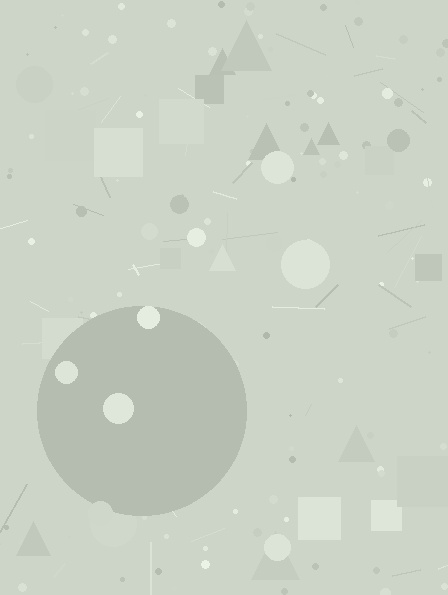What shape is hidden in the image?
A circle is hidden in the image.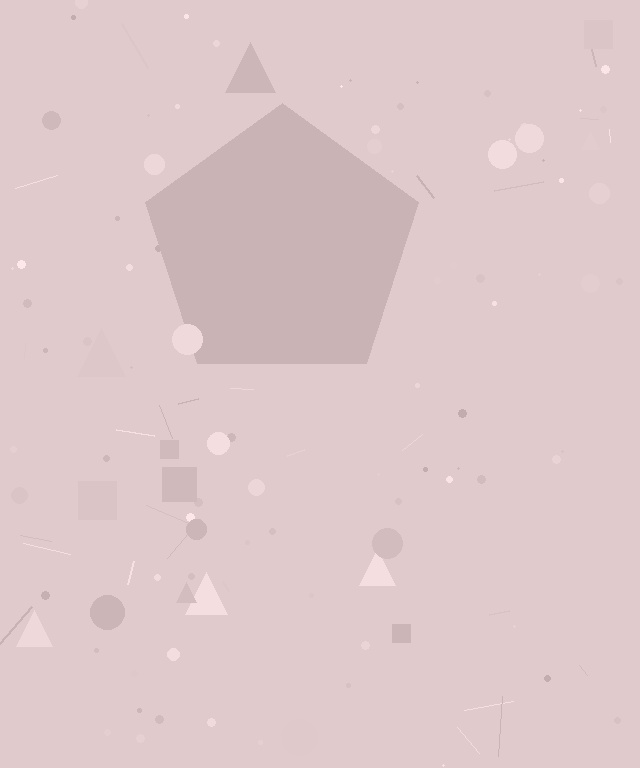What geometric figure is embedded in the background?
A pentagon is embedded in the background.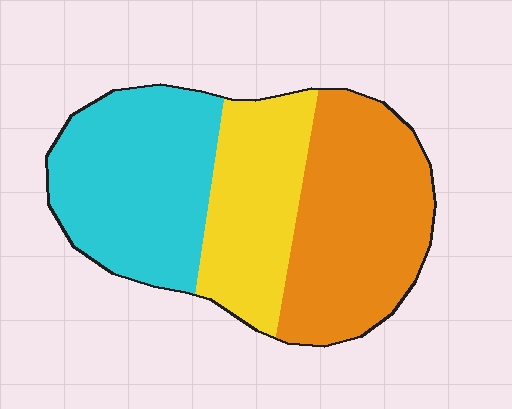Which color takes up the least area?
Yellow, at roughly 25%.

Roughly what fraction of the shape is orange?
Orange covers around 40% of the shape.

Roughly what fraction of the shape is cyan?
Cyan takes up about three eighths (3/8) of the shape.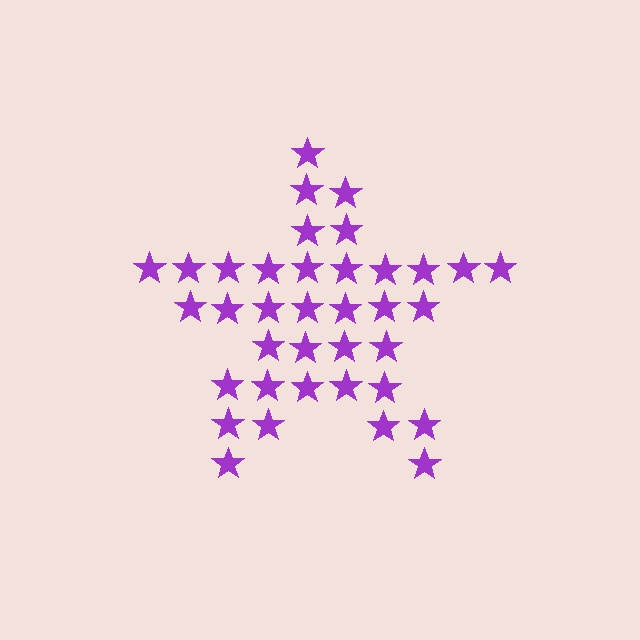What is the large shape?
The large shape is a star.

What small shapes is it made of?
It is made of small stars.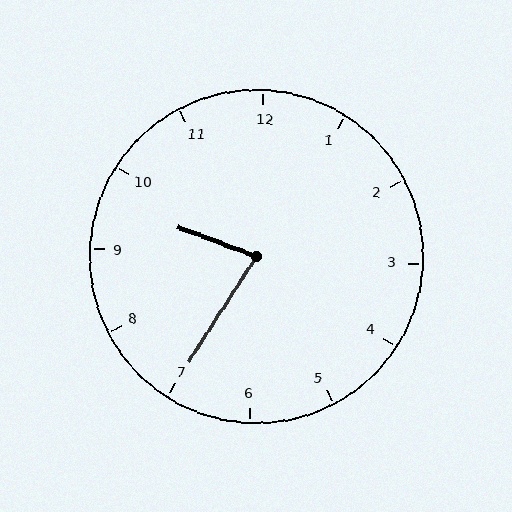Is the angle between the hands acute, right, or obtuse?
It is acute.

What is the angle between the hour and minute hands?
Approximately 78 degrees.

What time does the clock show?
9:35.